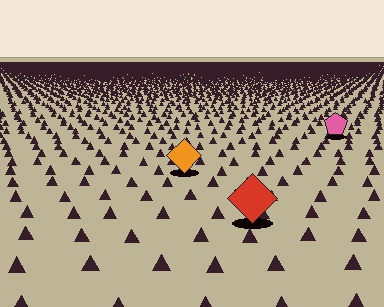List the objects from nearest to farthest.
From nearest to farthest: the red diamond, the orange diamond, the pink pentagon.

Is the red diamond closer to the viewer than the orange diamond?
Yes. The red diamond is closer — you can tell from the texture gradient: the ground texture is coarser near it.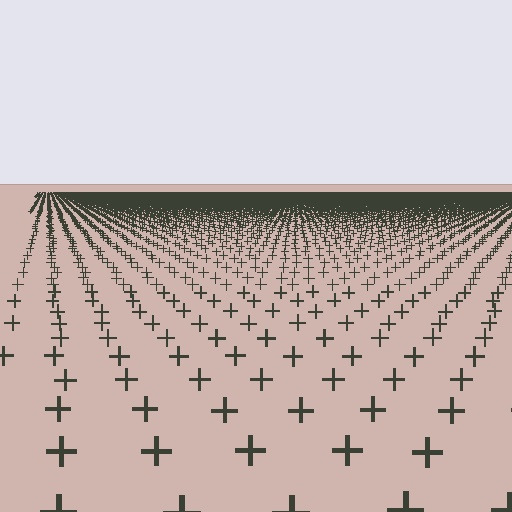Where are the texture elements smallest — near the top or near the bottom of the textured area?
Near the top.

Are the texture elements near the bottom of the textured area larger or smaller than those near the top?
Larger. Near the bottom, elements are closer to the viewer and appear at a bigger on-screen size.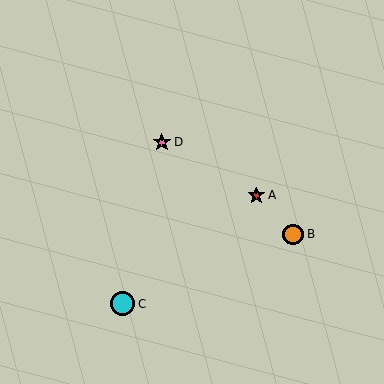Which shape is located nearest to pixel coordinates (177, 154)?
The pink star (labeled D) at (162, 142) is nearest to that location.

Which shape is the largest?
The cyan circle (labeled C) is the largest.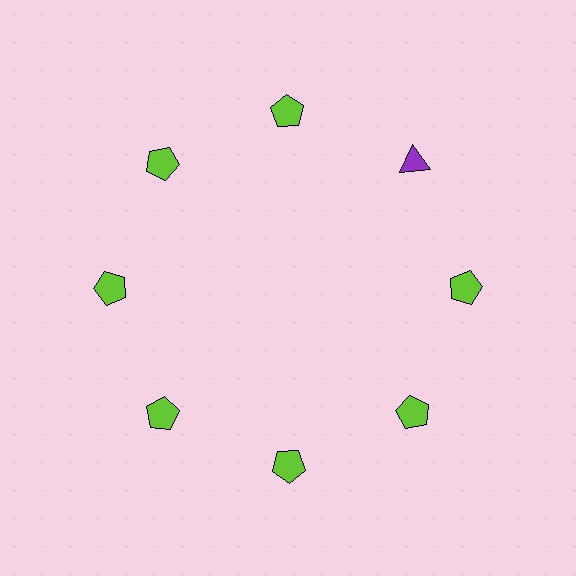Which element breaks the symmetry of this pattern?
The purple triangle at roughly the 2 o'clock position breaks the symmetry. All other shapes are lime pentagons.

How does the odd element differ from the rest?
It differs in both color (purple instead of lime) and shape (triangle instead of pentagon).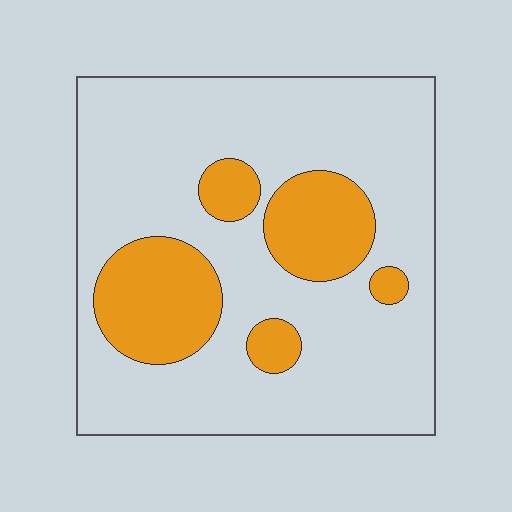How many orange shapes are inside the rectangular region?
5.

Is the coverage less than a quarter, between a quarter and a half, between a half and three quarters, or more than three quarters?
Less than a quarter.